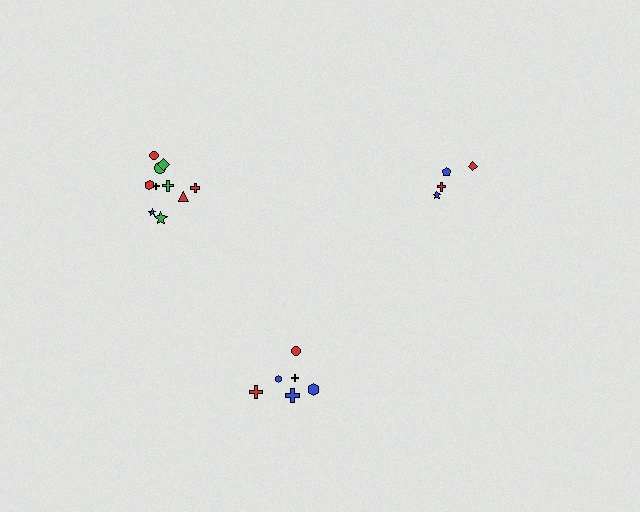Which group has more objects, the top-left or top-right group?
The top-left group.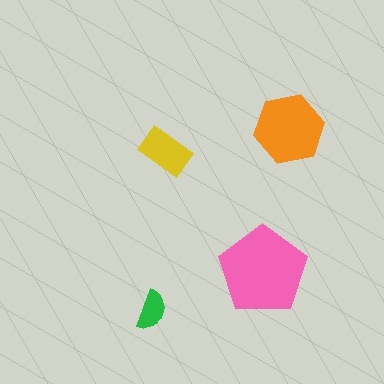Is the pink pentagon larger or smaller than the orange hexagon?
Larger.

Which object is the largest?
The pink pentagon.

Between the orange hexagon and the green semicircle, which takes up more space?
The orange hexagon.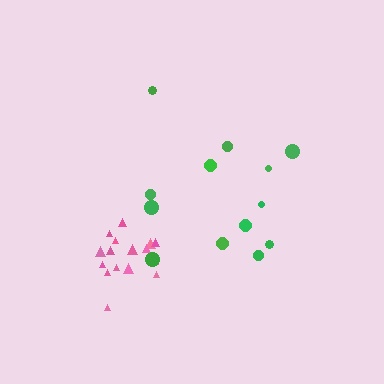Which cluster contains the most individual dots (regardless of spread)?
Pink (16).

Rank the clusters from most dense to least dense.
pink, green.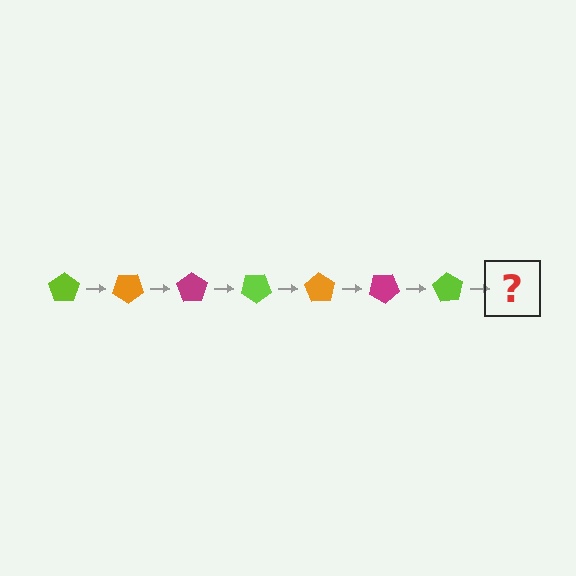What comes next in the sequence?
The next element should be an orange pentagon, rotated 245 degrees from the start.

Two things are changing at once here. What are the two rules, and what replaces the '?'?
The two rules are that it rotates 35 degrees each step and the color cycles through lime, orange, and magenta. The '?' should be an orange pentagon, rotated 245 degrees from the start.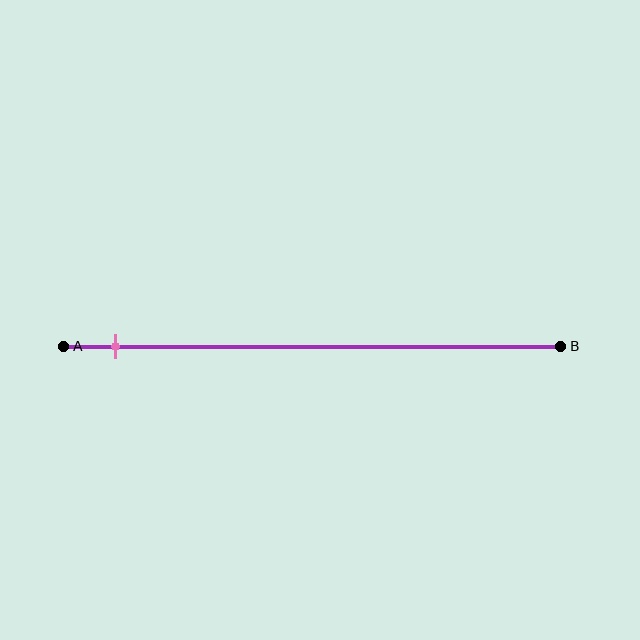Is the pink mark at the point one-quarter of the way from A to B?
No, the mark is at about 10% from A, not at the 25% one-quarter point.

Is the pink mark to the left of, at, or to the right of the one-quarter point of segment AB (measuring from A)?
The pink mark is to the left of the one-quarter point of segment AB.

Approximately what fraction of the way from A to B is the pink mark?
The pink mark is approximately 10% of the way from A to B.